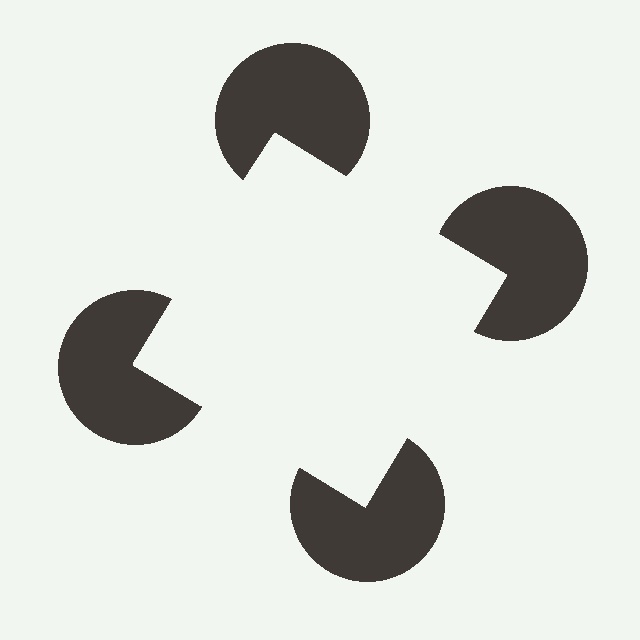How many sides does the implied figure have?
4 sides.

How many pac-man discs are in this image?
There are 4 — one at each vertex of the illusory square.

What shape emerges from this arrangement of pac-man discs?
An illusory square — its edges are inferred from the aligned wedge cuts in the pac-man discs, not physically drawn.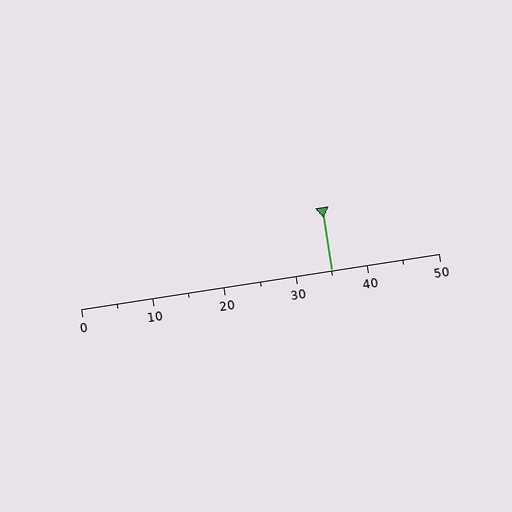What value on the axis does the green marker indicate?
The marker indicates approximately 35.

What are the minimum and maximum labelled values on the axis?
The axis runs from 0 to 50.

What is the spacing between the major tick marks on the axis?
The major ticks are spaced 10 apart.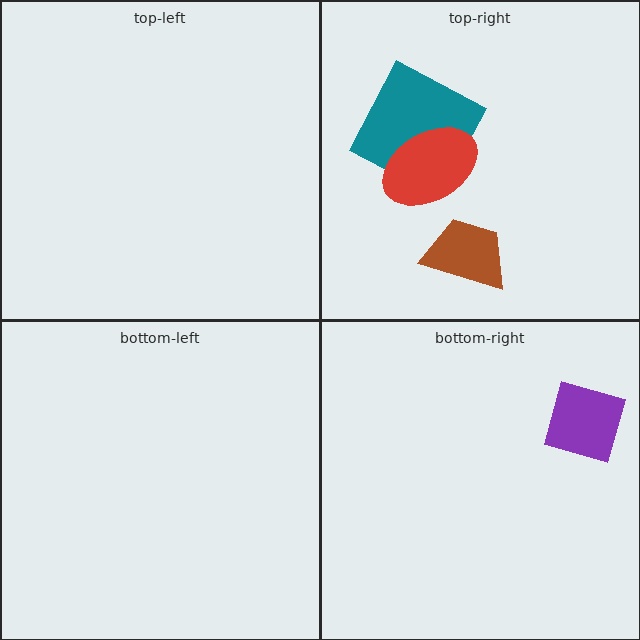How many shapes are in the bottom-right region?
1.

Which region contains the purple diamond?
The bottom-right region.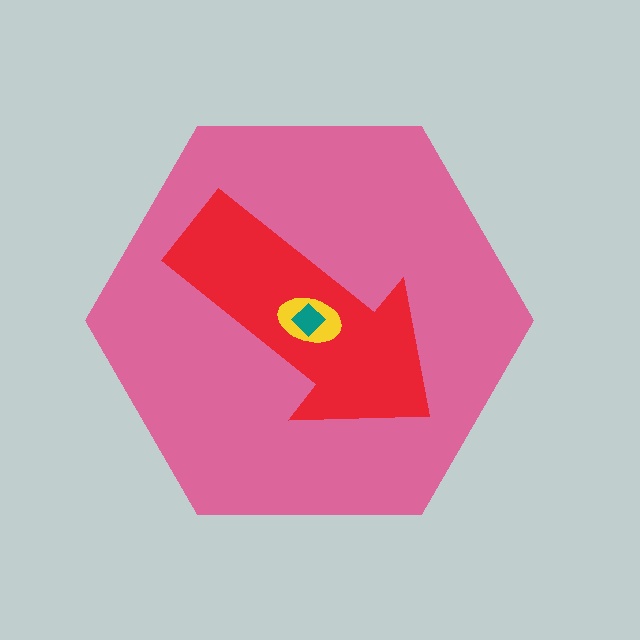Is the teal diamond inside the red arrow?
Yes.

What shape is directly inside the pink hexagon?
The red arrow.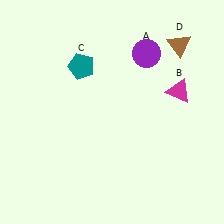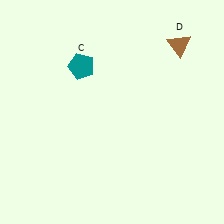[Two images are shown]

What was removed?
The purple circle (A), the magenta triangle (B) were removed in Image 2.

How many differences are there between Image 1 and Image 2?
There are 2 differences between the two images.